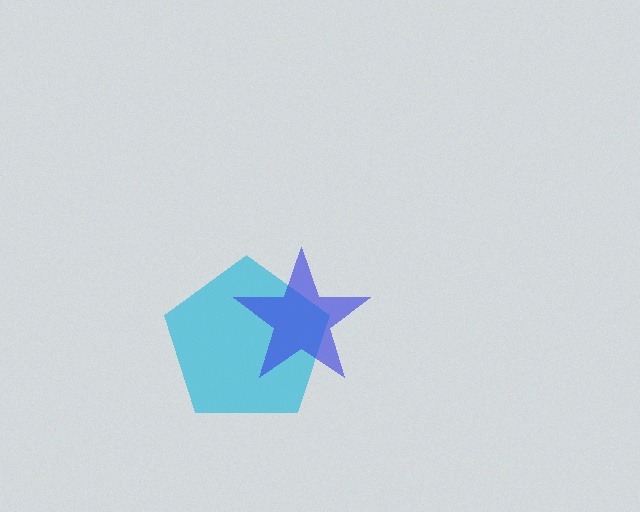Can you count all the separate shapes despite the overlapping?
Yes, there are 2 separate shapes.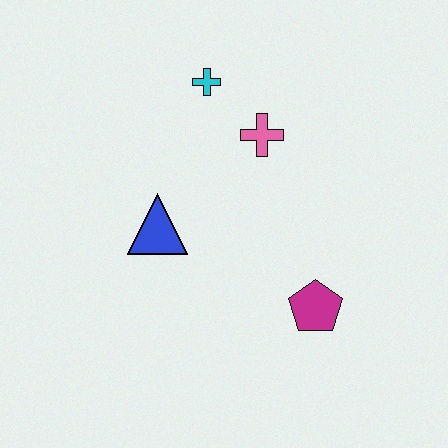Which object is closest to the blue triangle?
The pink cross is closest to the blue triangle.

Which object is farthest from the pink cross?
The magenta pentagon is farthest from the pink cross.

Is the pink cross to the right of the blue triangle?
Yes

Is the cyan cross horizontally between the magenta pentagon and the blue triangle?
Yes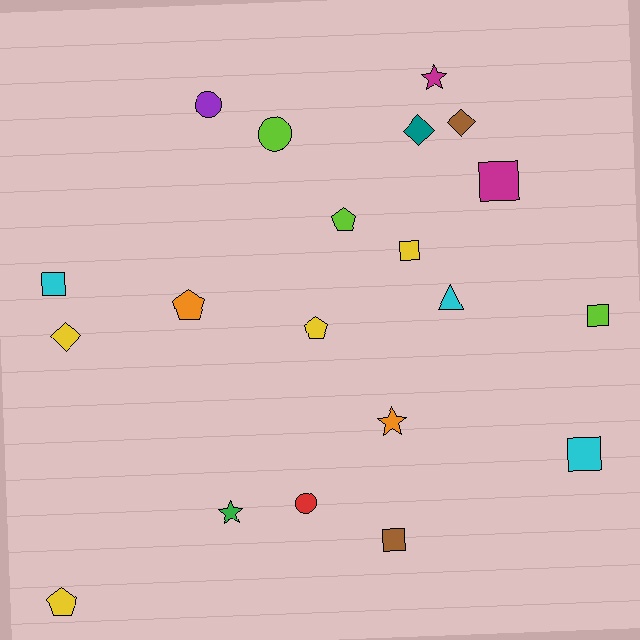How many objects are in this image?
There are 20 objects.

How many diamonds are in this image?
There are 3 diamonds.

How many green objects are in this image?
There is 1 green object.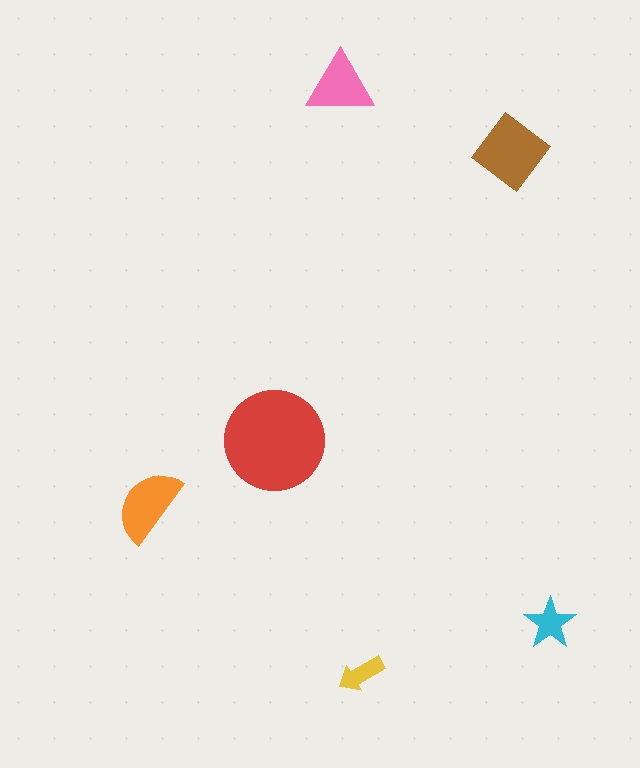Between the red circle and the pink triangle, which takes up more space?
The red circle.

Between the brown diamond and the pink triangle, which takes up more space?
The brown diamond.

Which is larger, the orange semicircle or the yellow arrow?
The orange semicircle.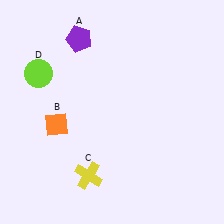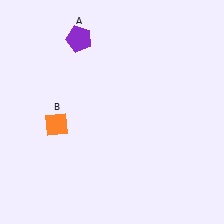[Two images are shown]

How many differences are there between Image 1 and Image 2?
There are 2 differences between the two images.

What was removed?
The lime circle (D), the yellow cross (C) were removed in Image 2.